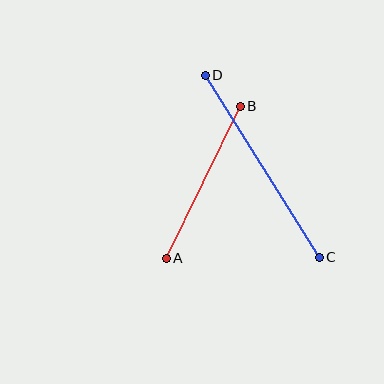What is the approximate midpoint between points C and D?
The midpoint is at approximately (262, 166) pixels.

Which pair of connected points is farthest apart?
Points C and D are farthest apart.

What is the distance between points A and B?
The distance is approximately 169 pixels.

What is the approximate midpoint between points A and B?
The midpoint is at approximately (203, 182) pixels.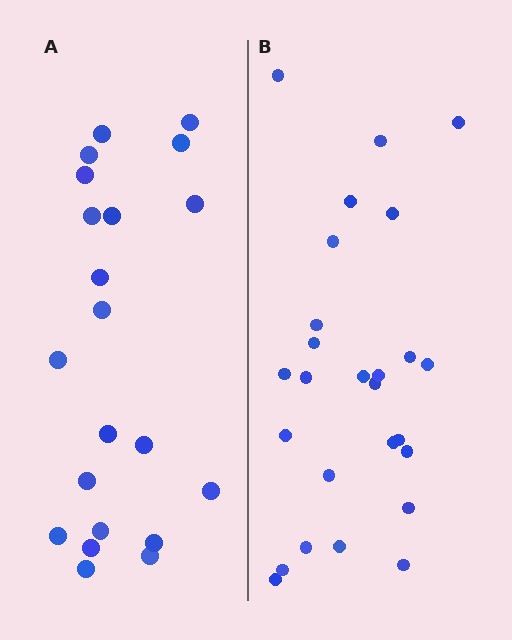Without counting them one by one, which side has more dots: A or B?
Region B (the right region) has more dots.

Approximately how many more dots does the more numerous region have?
Region B has about 5 more dots than region A.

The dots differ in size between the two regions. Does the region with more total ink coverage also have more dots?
No. Region A has more total ink coverage because its dots are larger, but region B actually contains more individual dots. Total area can be misleading — the number of items is what matters here.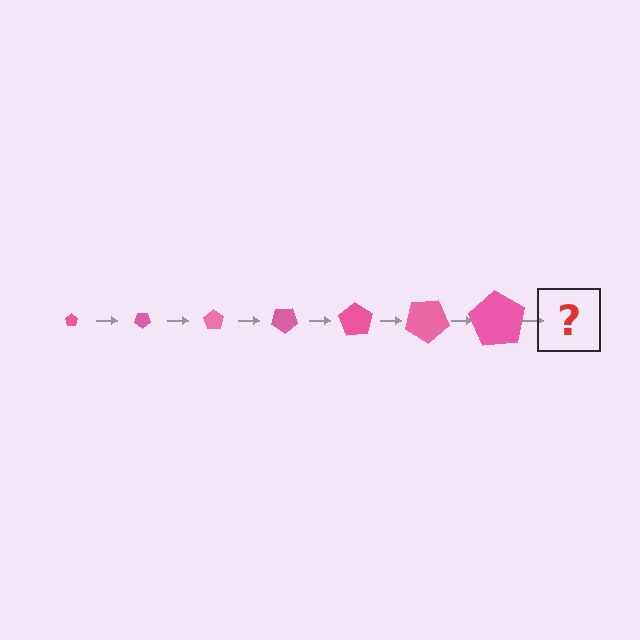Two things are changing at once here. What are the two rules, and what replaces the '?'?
The two rules are that the pentagon grows larger each step and it rotates 35 degrees each step. The '?' should be a pentagon, larger than the previous one and rotated 245 degrees from the start.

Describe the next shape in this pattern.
It should be a pentagon, larger than the previous one and rotated 245 degrees from the start.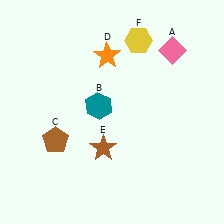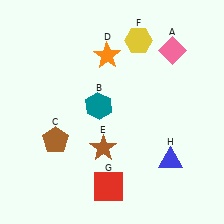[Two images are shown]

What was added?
A red square (G), a blue triangle (H) were added in Image 2.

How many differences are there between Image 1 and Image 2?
There are 2 differences between the two images.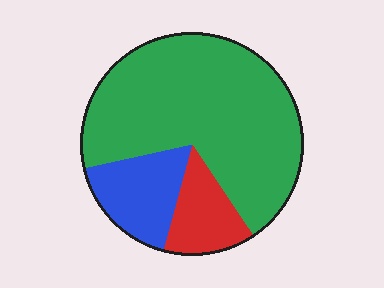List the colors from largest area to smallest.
From largest to smallest: green, blue, red.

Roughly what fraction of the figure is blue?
Blue covers about 15% of the figure.